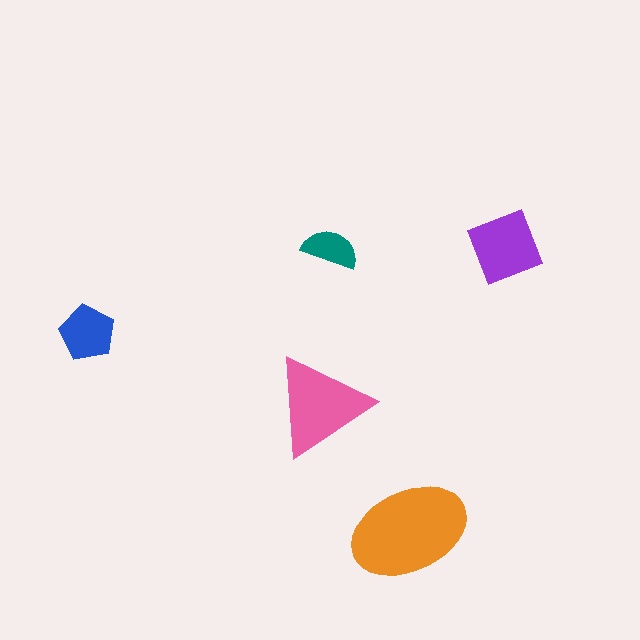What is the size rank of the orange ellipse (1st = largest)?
1st.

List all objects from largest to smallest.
The orange ellipse, the pink triangle, the purple square, the blue pentagon, the teal semicircle.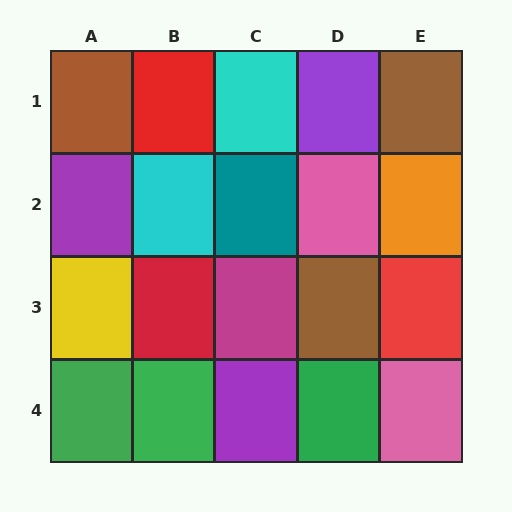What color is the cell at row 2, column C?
Teal.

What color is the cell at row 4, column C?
Purple.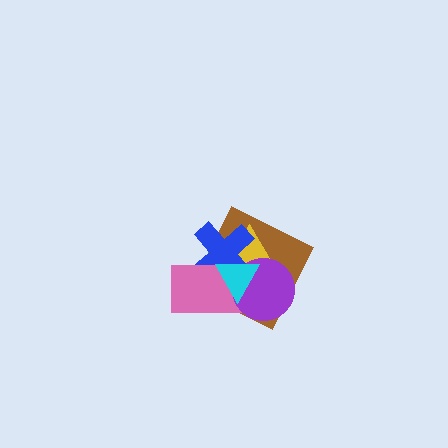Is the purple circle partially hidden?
Yes, it is partially covered by another shape.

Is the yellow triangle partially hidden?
Yes, it is partially covered by another shape.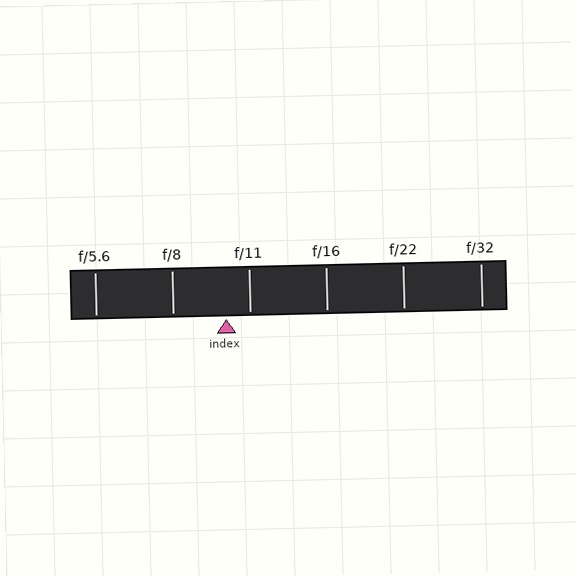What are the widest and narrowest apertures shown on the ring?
The widest aperture shown is f/5.6 and the narrowest is f/32.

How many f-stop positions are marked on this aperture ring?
There are 6 f-stop positions marked.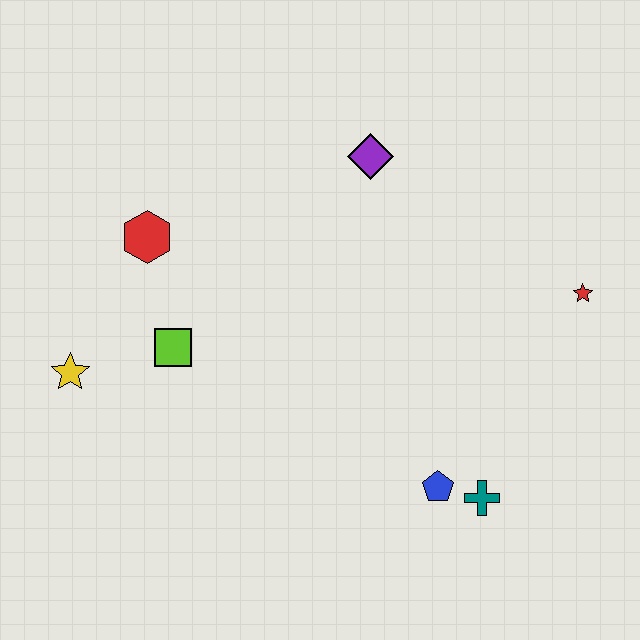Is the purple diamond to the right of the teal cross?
No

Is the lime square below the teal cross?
No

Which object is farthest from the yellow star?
The red star is farthest from the yellow star.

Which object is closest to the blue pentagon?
The teal cross is closest to the blue pentagon.